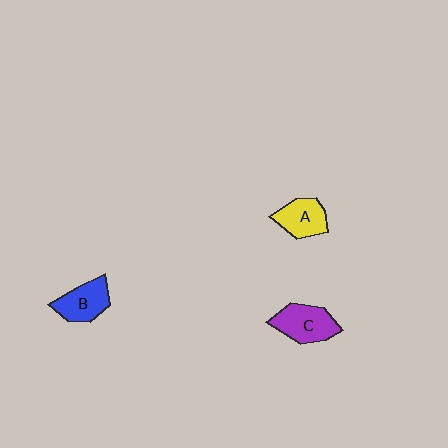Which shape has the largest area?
Shape C (purple).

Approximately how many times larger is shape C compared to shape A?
Approximately 1.2 times.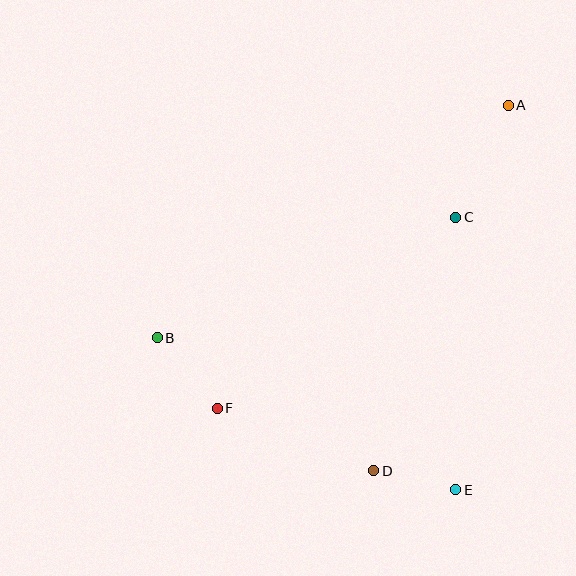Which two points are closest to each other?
Points D and E are closest to each other.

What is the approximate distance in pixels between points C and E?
The distance between C and E is approximately 273 pixels.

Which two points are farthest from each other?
Points A and B are farthest from each other.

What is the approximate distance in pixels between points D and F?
The distance between D and F is approximately 169 pixels.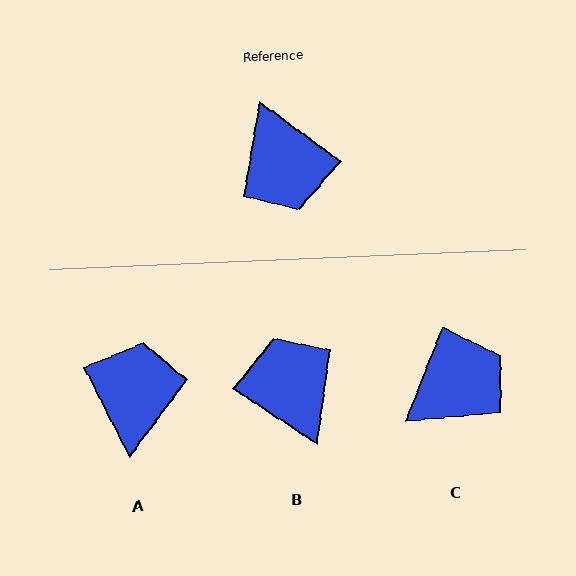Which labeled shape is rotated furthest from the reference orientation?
B, about 178 degrees away.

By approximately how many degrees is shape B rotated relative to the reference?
Approximately 178 degrees clockwise.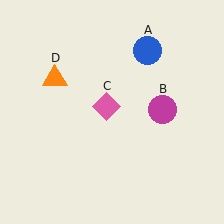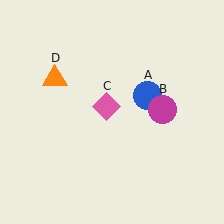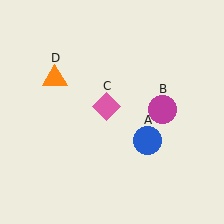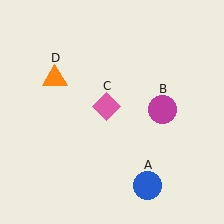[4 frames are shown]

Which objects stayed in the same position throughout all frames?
Magenta circle (object B) and pink diamond (object C) and orange triangle (object D) remained stationary.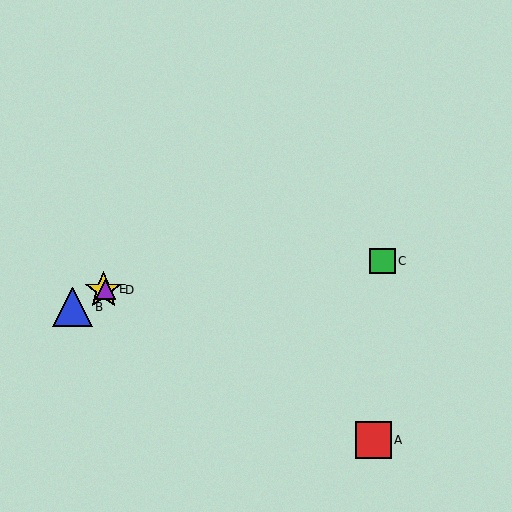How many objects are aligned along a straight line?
3 objects (B, D, E) are aligned along a straight line.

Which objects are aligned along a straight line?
Objects B, D, E are aligned along a straight line.